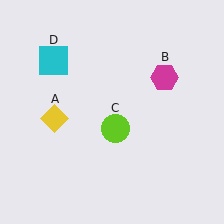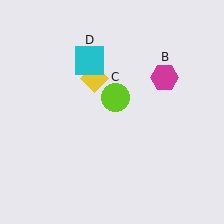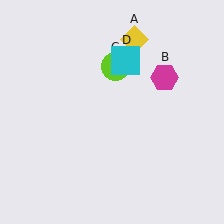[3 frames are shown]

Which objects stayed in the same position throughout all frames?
Magenta hexagon (object B) remained stationary.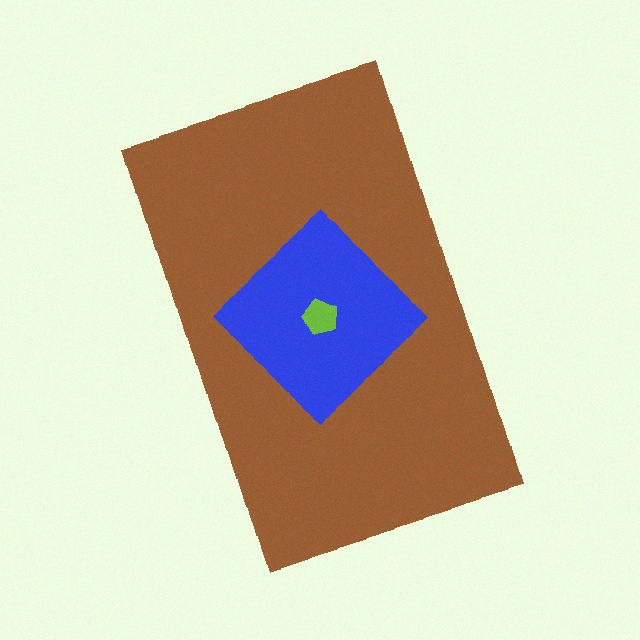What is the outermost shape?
The brown rectangle.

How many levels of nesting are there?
3.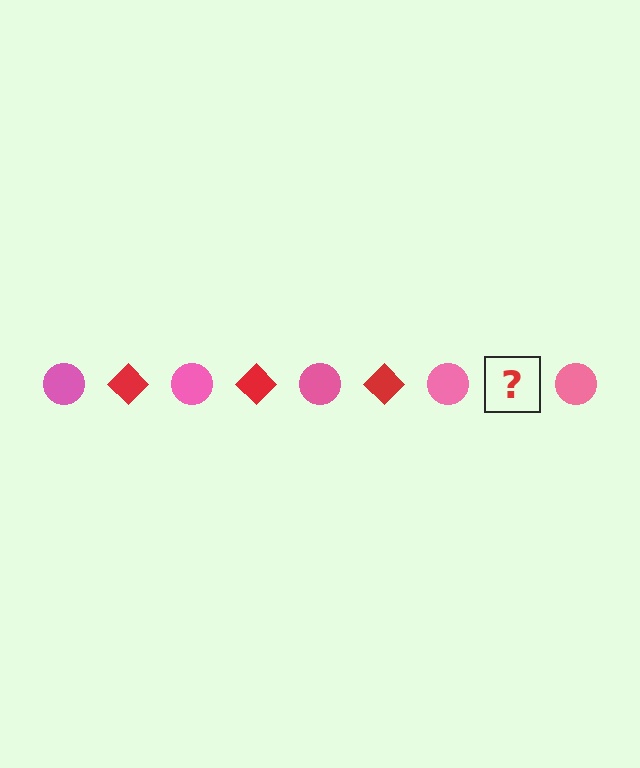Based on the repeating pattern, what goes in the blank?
The blank should be a red diamond.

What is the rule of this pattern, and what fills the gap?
The rule is that the pattern alternates between pink circle and red diamond. The gap should be filled with a red diamond.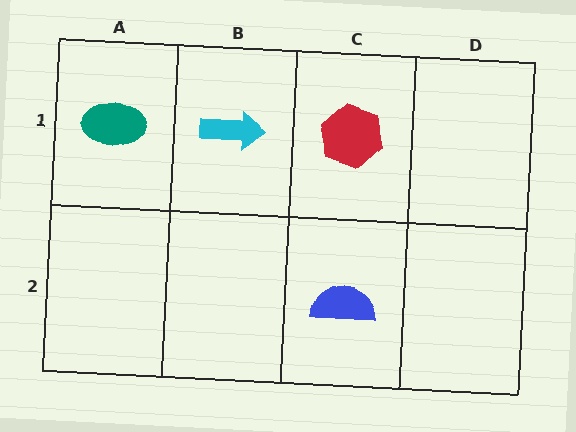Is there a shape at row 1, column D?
No, that cell is empty.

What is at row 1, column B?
A cyan arrow.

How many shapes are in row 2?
1 shape.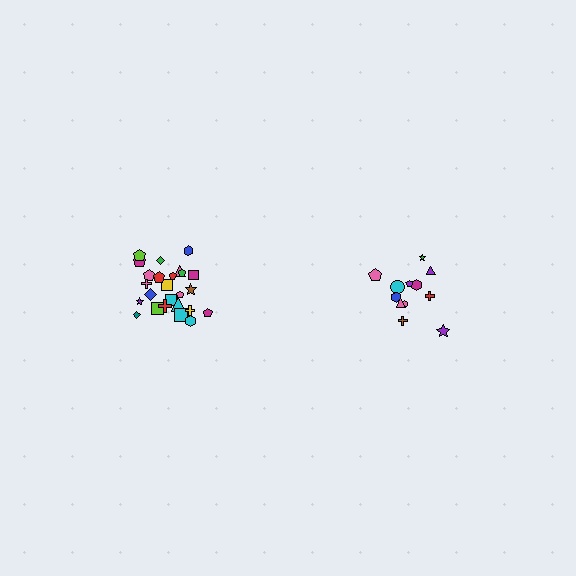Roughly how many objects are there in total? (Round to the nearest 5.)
Roughly 35 objects in total.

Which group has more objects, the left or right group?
The left group.